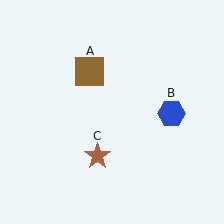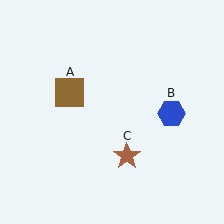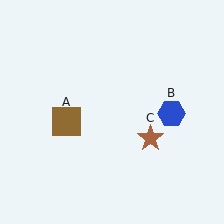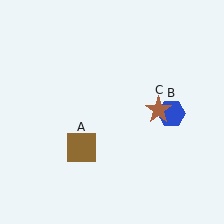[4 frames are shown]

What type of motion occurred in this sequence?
The brown square (object A), brown star (object C) rotated counterclockwise around the center of the scene.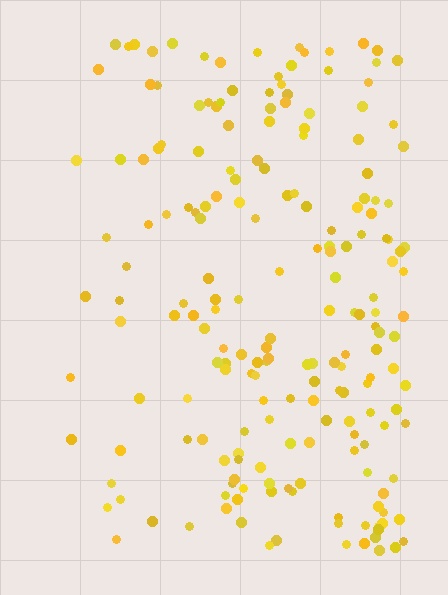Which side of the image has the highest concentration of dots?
The right.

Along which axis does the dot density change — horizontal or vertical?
Horizontal.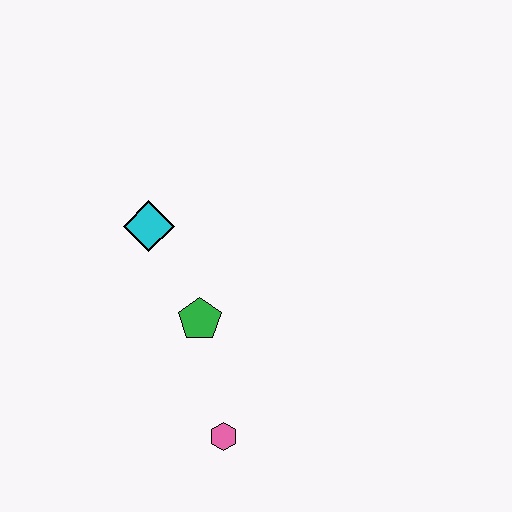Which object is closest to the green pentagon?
The cyan diamond is closest to the green pentagon.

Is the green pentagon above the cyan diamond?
No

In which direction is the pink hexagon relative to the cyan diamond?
The pink hexagon is below the cyan diamond.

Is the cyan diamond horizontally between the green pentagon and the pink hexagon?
No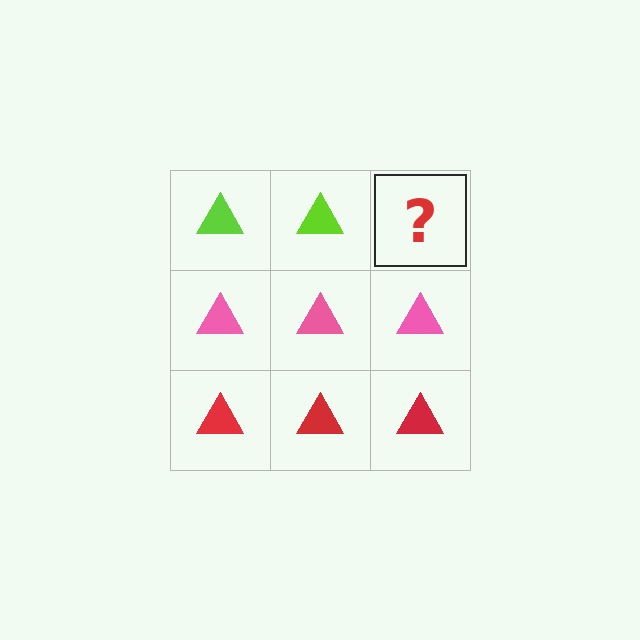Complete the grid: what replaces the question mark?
The question mark should be replaced with a lime triangle.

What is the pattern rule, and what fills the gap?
The rule is that each row has a consistent color. The gap should be filled with a lime triangle.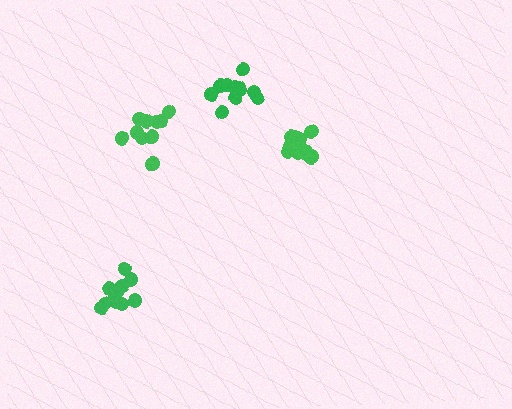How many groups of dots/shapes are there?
There are 4 groups.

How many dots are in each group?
Group 1: 13 dots, Group 2: 14 dots, Group 3: 11 dots, Group 4: 10 dots (48 total).